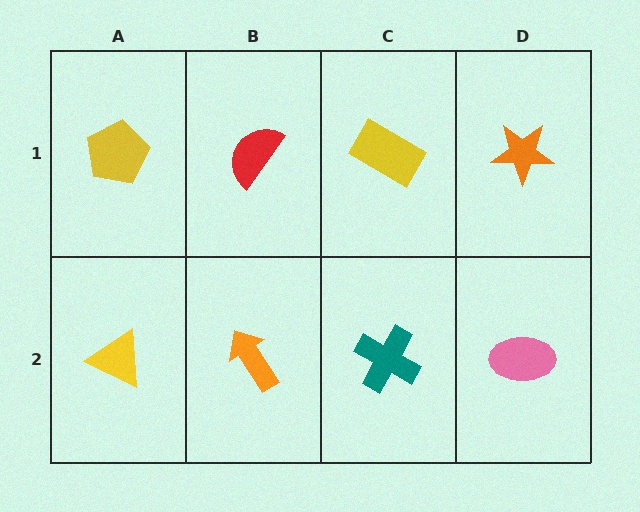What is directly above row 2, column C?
A yellow rectangle.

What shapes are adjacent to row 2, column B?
A red semicircle (row 1, column B), a yellow triangle (row 2, column A), a teal cross (row 2, column C).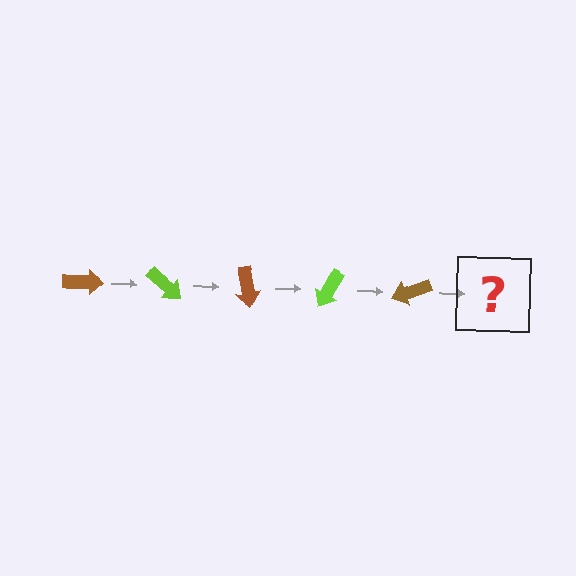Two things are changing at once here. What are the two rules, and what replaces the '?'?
The two rules are that it rotates 40 degrees each step and the color cycles through brown and lime. The '?' should be a lime arrow, rotated 200 degrees from the start.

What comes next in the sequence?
The next element should be a lime arrow, rotated 200 degrees from the start.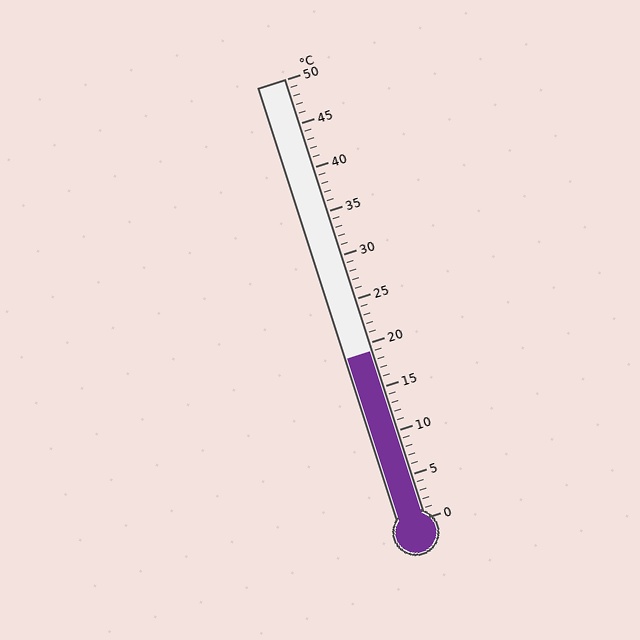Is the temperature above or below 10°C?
The temperature is above 10°C.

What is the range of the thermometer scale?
The thermometer scale ranges from 0°C to 50°C.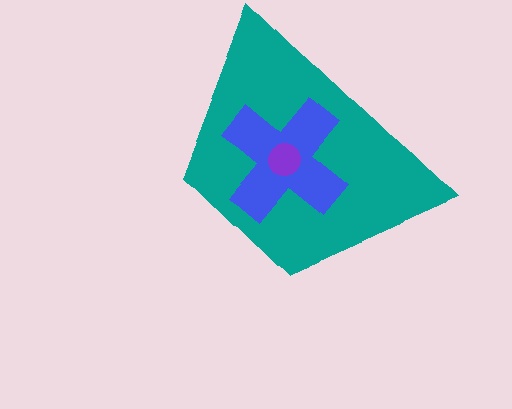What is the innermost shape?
The purple circle.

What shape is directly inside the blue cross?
The purple circle.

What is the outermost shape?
The teal trapezoid.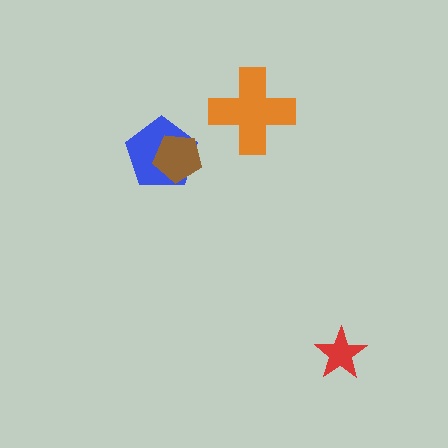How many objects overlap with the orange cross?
0 objects overlap with the orange cross.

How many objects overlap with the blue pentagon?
1 object overlaps with the blue pentagon.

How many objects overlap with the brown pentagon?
1 object overlaps with the brown pentagon.